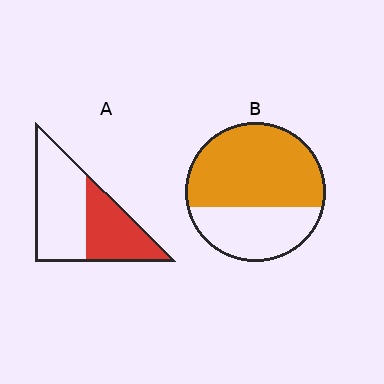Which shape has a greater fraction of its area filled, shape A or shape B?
Shape B.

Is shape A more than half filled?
No.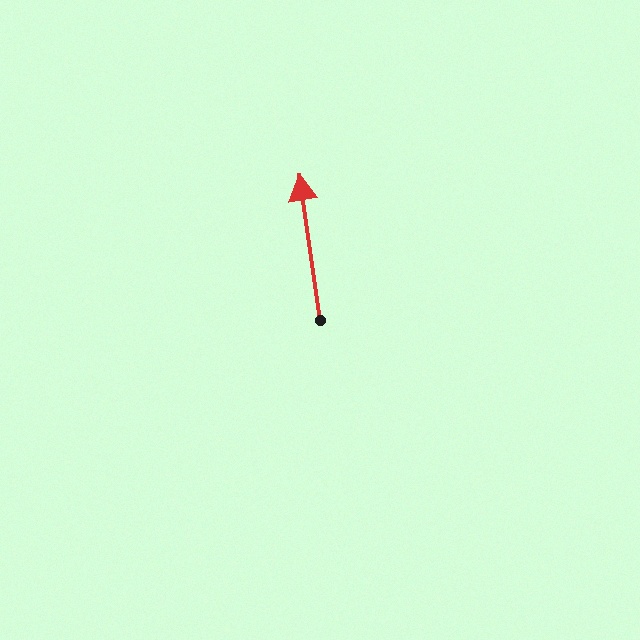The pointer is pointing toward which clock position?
Roughly 12 o'clock.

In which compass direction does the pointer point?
North.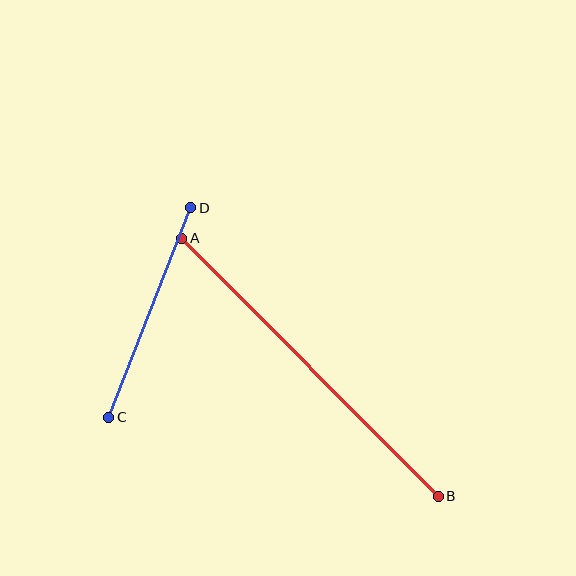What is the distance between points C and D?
The distance is approximately 225 pixels.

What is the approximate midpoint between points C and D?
The midpoint is at approximately (150, 313) pixels.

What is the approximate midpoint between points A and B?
The midpoint is at approximately (310, 367) pixels.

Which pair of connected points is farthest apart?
Points A and B are farthest apart.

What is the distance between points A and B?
The distance is approximately 364 pixels.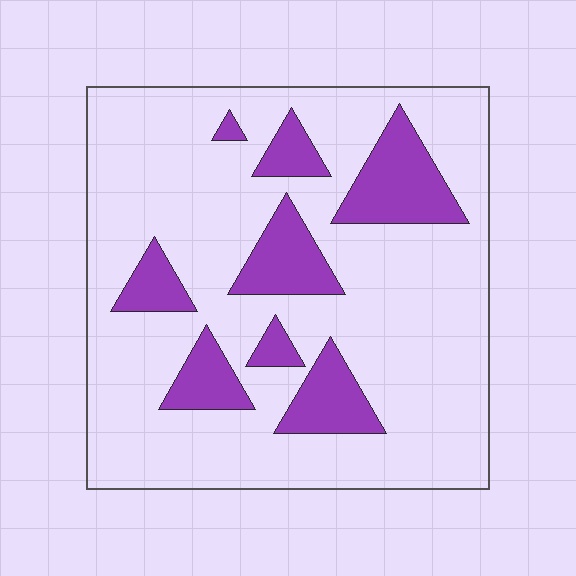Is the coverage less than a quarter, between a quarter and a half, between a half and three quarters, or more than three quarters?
Less than a quarter.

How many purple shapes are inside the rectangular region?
8.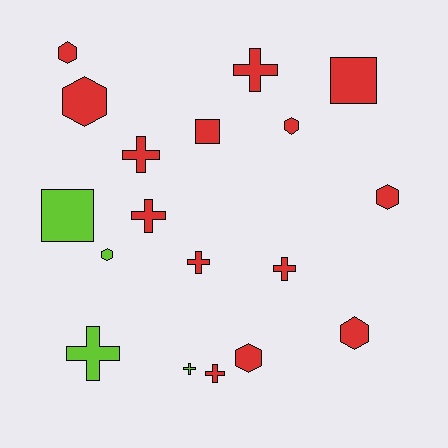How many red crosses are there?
There are 6 red crosses.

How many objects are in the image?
There are 18 objects.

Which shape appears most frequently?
Cross, with 8 objects.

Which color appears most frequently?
Red, with 14 objects.